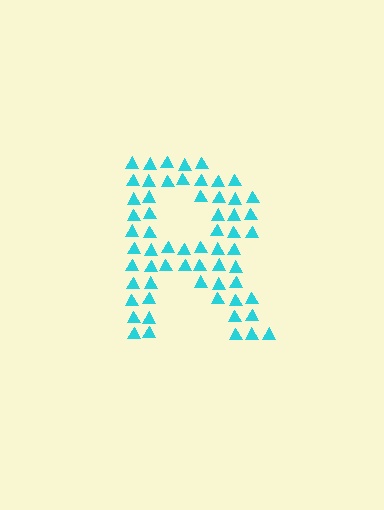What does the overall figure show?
The overall figure shows the letter R.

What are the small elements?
The small elements are triangles.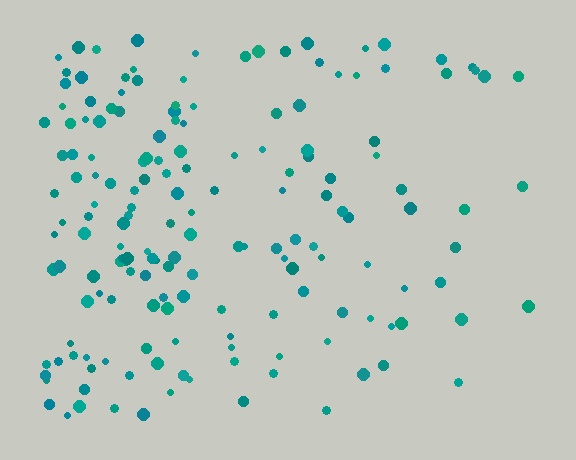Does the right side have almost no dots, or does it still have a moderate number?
Still a moderate number, just noticeably fewer than the left.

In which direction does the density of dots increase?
From right to left, with the left side densest.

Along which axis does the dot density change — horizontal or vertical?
Horizontal.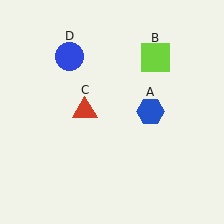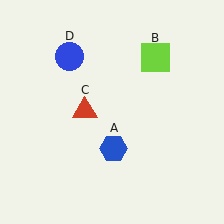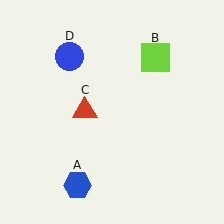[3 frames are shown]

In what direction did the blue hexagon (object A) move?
The blue hexagon (object A) moved down and to the left.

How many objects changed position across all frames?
1 object changed position: blue hexagon (object A).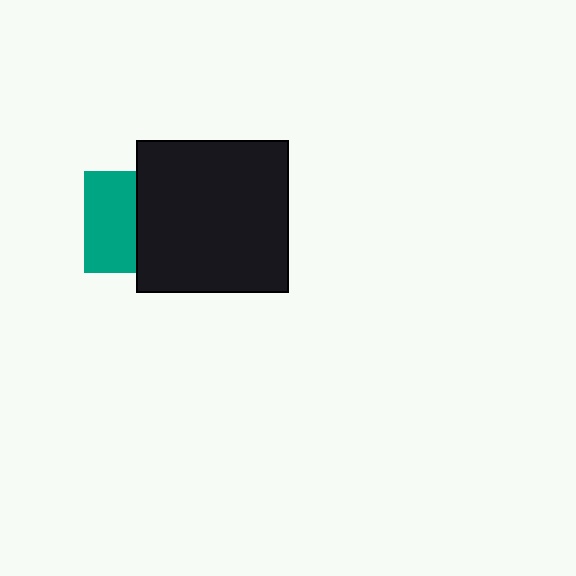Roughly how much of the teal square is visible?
About half of it is visible (roughly 51%).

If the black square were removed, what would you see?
You would see the complete teal square.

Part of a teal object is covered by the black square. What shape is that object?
It is a square.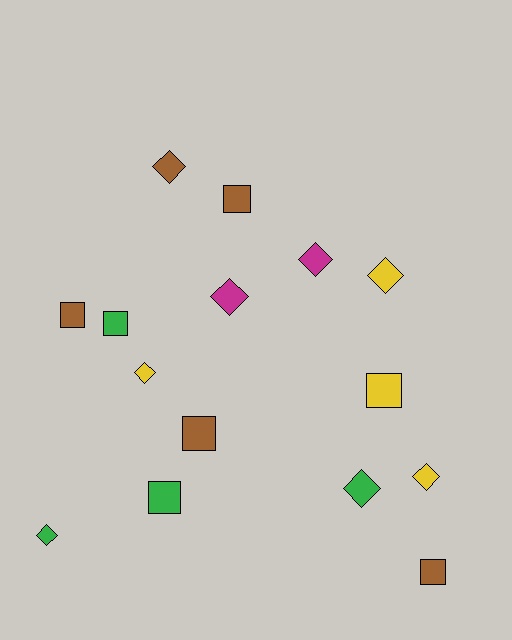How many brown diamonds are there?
There is 1 brown diamond.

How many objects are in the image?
There are 15 objects.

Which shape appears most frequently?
Diamond, with 8 objects.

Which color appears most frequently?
Brown, with 5 objects.